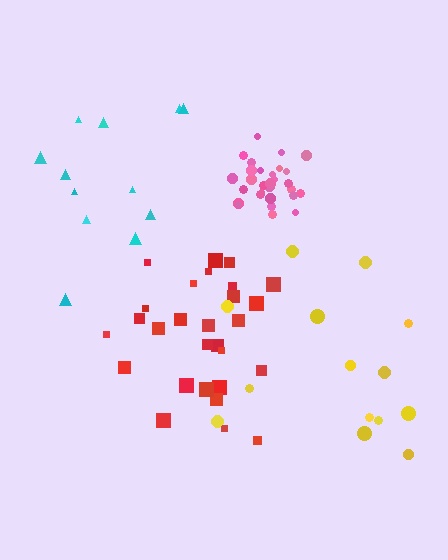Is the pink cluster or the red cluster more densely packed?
Pink.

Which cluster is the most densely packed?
Pink.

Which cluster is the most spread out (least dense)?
Yellow.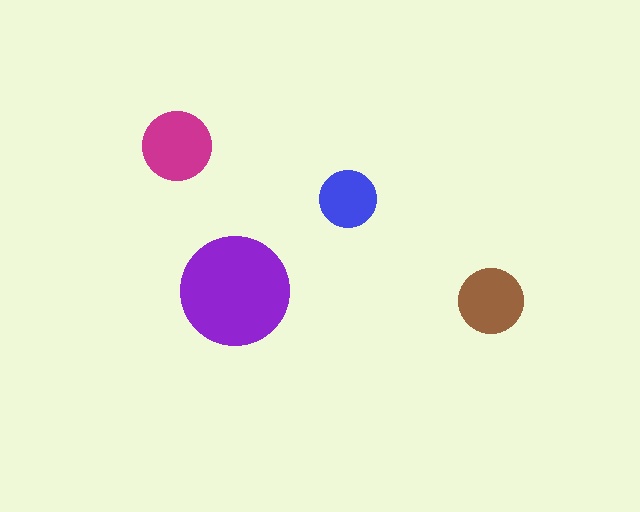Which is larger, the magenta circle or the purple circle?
The purple one.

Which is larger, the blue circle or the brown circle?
The brown one.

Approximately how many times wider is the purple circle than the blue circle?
About 2 times wider.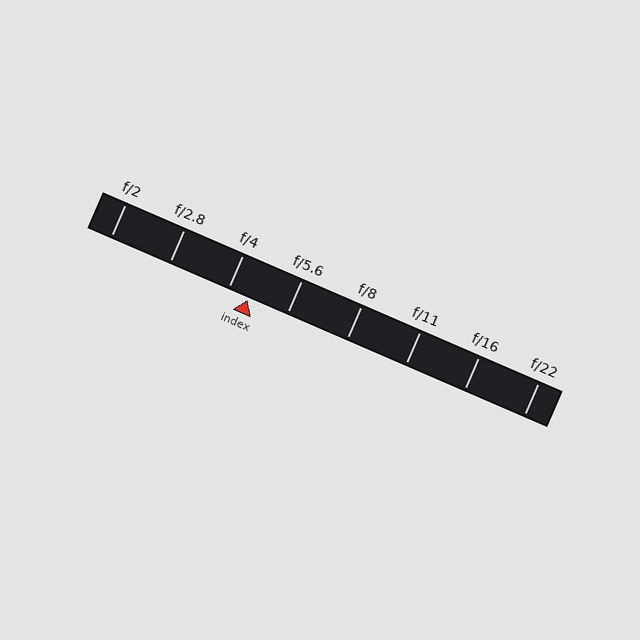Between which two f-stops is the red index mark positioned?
The index mark is between f/4 and f/5.6.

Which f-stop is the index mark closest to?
The index mark is closest to f/4.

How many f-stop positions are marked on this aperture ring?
There are 8 f-stop positions marked.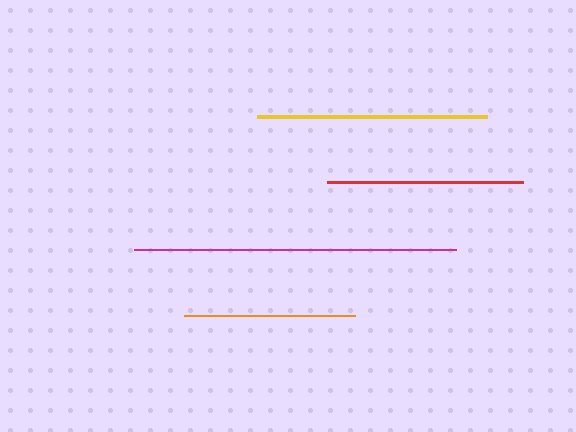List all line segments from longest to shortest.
From longest to shortest: magenta, yellow, red, orange.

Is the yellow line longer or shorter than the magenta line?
The magenta line is longer than the yellow line.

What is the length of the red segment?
The red segment is approximately 196 pixels long.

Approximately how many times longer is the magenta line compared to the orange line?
The magenta line is approximately 1.9 times the length of the orange line.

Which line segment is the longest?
The magenta line is the longest at approximately 323 pixels.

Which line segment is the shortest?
The orange line is the shortest at approximately 171 pixels.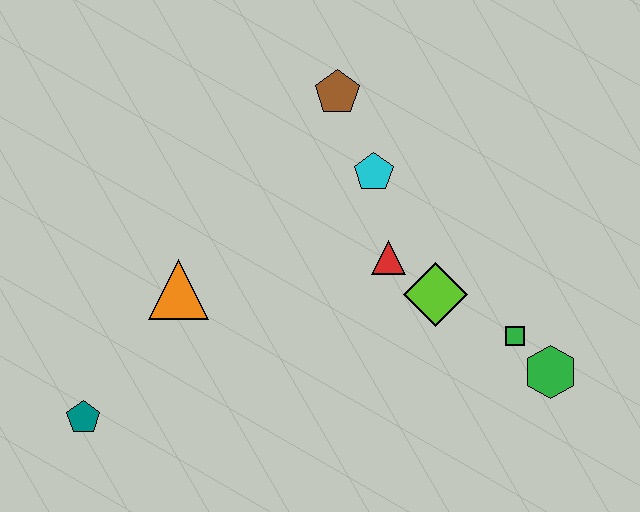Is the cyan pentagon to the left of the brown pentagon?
No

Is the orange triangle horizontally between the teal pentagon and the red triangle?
Yes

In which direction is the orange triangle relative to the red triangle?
The orange triangle is to the left of the red triangle.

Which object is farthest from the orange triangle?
The green hexagon is farthest from the orange triangle.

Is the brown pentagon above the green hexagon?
Yes